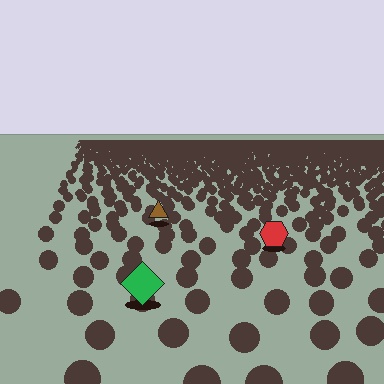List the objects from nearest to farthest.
From nearest to farthest: the green diamond, the red hexagon, the brown triangle.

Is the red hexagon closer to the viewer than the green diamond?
No. The green diamond is closer — you can tell from the texture gradient: the ground texture is coarser near it.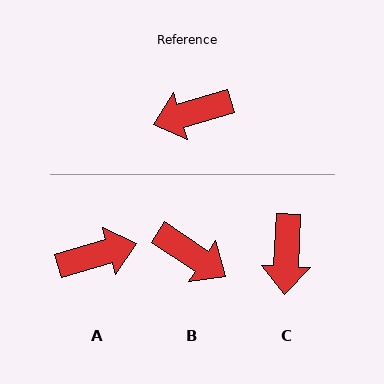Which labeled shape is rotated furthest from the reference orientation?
A, about 179 degrees away.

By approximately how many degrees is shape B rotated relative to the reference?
Approximately 130 degrees counter-clockwise.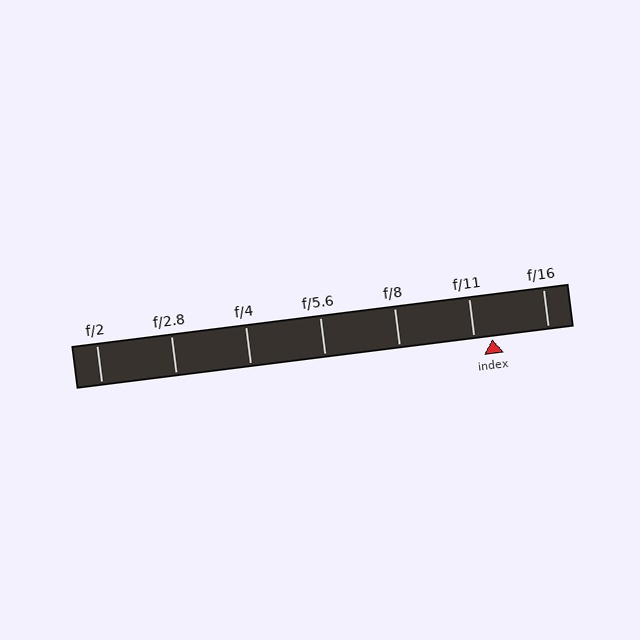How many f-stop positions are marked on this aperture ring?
There are 7 f-stop positions marked.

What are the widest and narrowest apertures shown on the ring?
The widest aperture shown is f/2 and the narrowest is f/16.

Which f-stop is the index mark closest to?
The index mark is closest to f/11.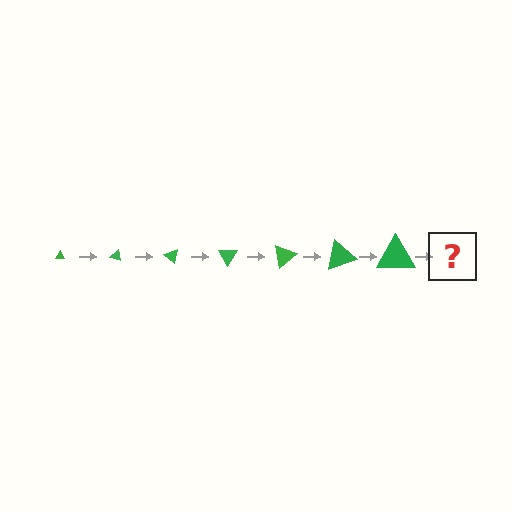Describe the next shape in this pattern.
It should be a triangle, larger than the previous one and rotated 140 degrees from the start.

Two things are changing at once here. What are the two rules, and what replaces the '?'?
The two rules are that the triangle grows larger each step and it rotates 20 degrees each step. The '?' should be a triangle, larger than the previous one and rotated 140 degrees from the start.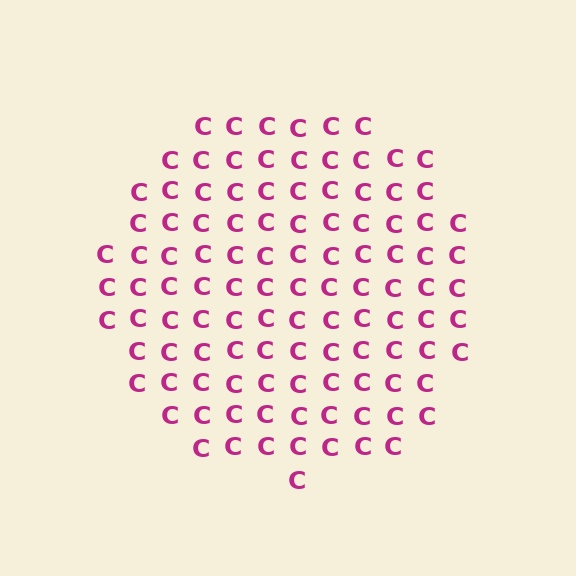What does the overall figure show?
The overall figure shows a circle.